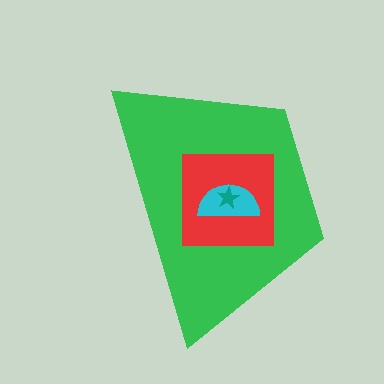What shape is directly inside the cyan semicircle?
The teal star.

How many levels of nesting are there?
4.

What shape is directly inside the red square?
The cyan semicircle.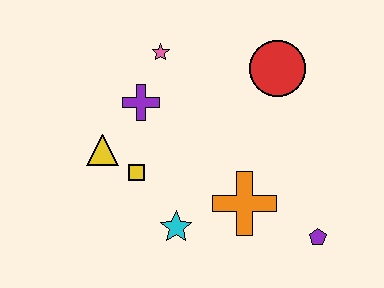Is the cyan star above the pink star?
No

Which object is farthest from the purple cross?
The purple pentagon is farthest from the purple cross.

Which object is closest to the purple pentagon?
The orange cross is closest to the purple pentagon.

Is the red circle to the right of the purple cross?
Yes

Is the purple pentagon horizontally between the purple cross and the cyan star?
No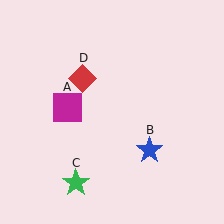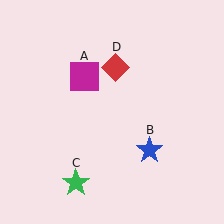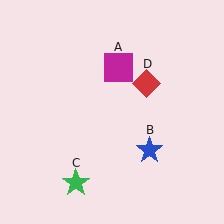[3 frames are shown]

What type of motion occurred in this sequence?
The magenta square (object A), red diamond (object D) rotated clockwise around the center of the scene.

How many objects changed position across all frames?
2 objects changed position: magenta square (object A), red diamond (object D).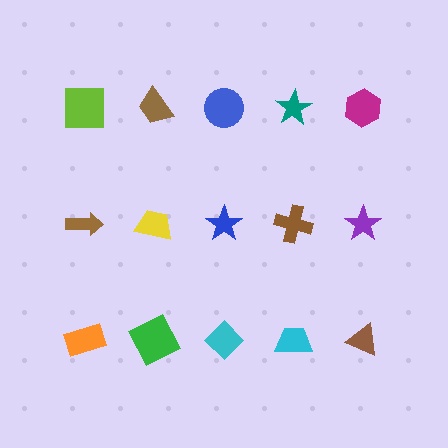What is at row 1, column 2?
A brown trapezoid.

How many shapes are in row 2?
5 shapes.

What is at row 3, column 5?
A brown triangle.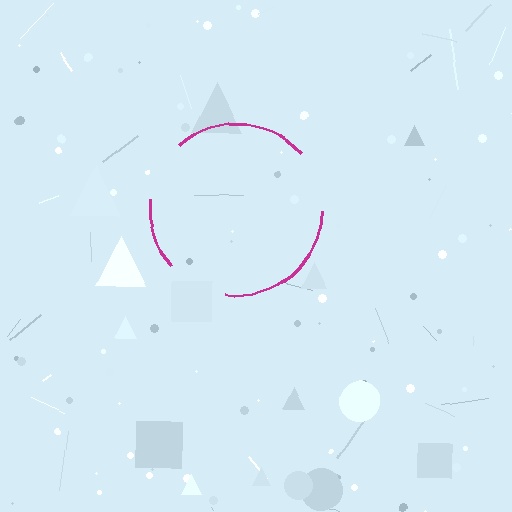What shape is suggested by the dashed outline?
The dashed outline suggests a circle.